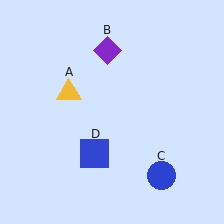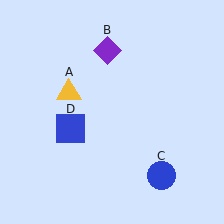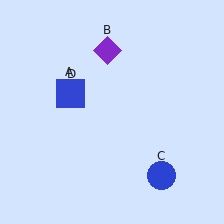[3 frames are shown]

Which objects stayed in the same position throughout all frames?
Yellow triangle (object A) and purple diamond (object B) and blue circle (object C) remained stationary.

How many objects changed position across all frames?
1 object changed position: blue square (object D).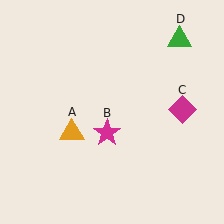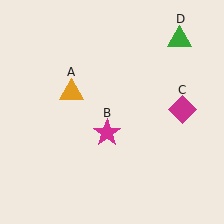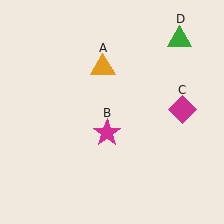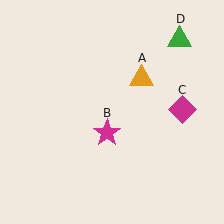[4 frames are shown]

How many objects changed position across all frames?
1 object changed position: orange triangle (object A).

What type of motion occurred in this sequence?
The orange triangle (object A) rotated clockwise around the center of the scene.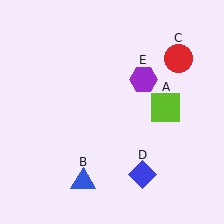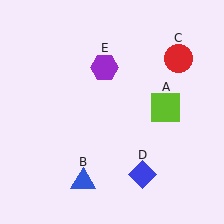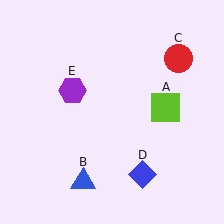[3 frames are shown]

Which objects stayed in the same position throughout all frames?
Lime square (object A) and blue triangle (object B) and red circle (object C) and blue diamond (object D) remained stationary.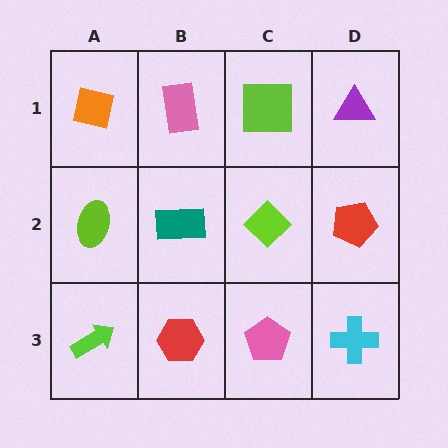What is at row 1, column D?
A purple triangle.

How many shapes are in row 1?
4 shapes.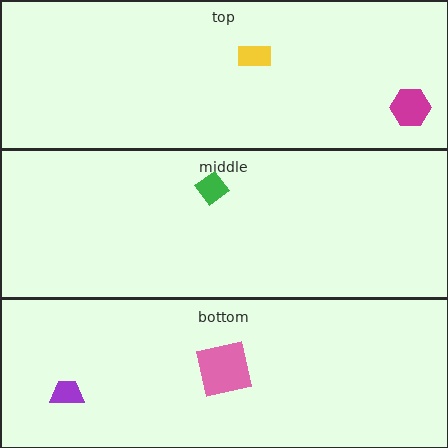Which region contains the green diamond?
The middle region.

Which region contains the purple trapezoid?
The bottom region.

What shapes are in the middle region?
The green diamond.